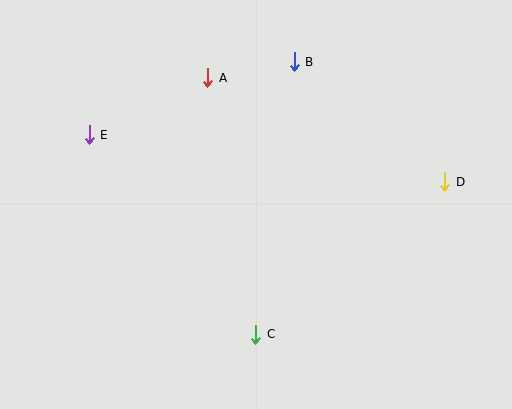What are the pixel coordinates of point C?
Point C is at (256, 334).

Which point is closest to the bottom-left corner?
Point C is closest to the bottom-left corner.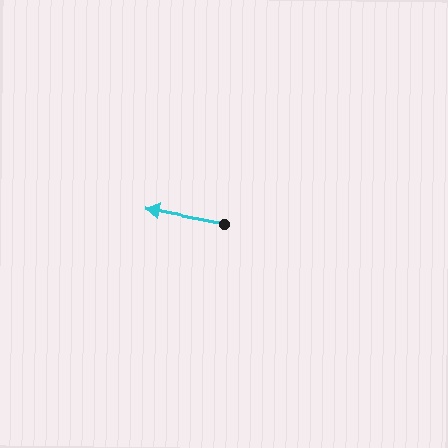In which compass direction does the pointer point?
West.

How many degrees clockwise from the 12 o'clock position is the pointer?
Approximately 281 degrees.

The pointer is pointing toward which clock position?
Roughly 9 o'clock.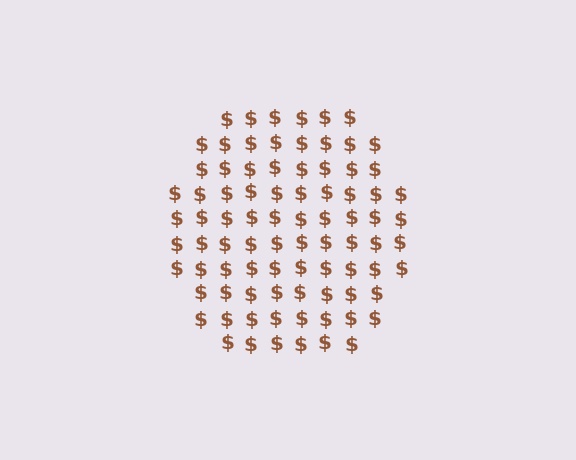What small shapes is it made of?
It is made of small dollar signs.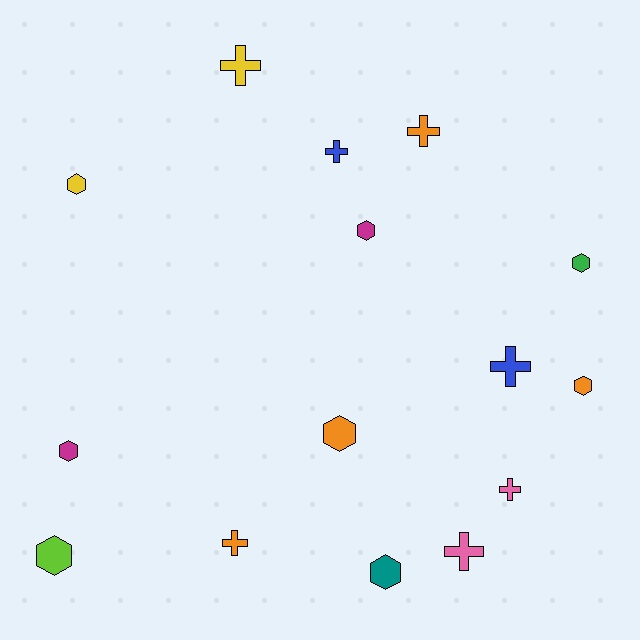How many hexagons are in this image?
There are 8 hexagons.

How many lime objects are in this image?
There is 1 lime object.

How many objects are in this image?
There are 15 objects.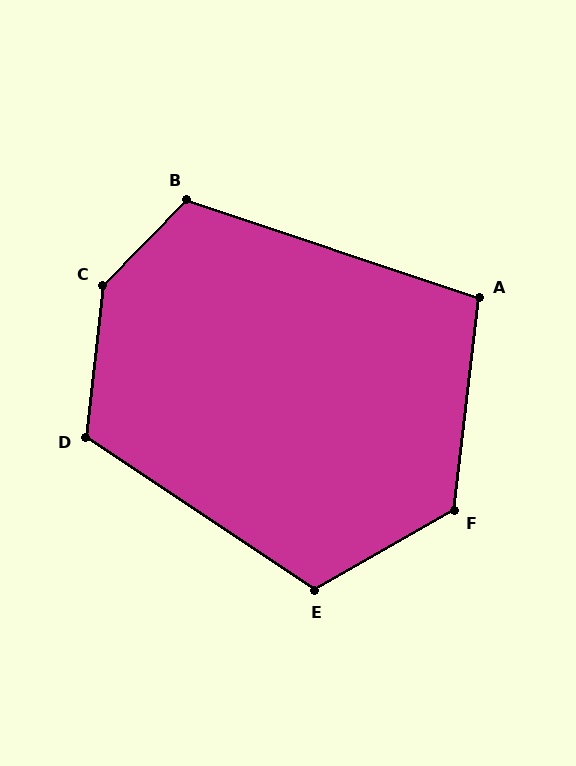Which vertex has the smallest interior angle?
A, at approximately 102 degrees.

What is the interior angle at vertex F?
Approximately 127 degrees (obtuse).